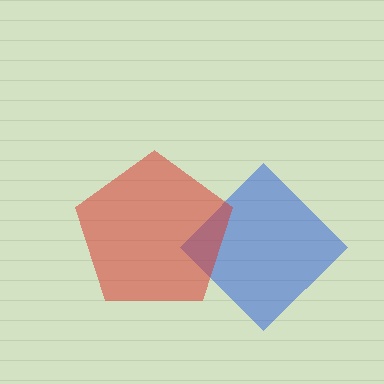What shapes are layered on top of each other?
The layered shapes are: a blue diamond, a red pentagon.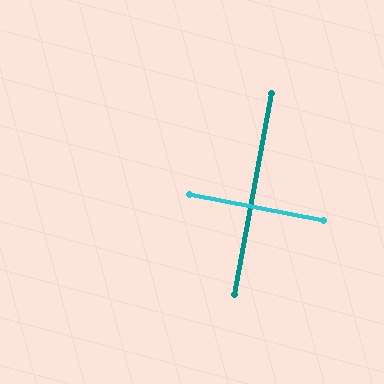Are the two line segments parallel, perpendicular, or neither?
Perpendicular — they meet at approximately 89°.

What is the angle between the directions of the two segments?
Approximately 89 degrees.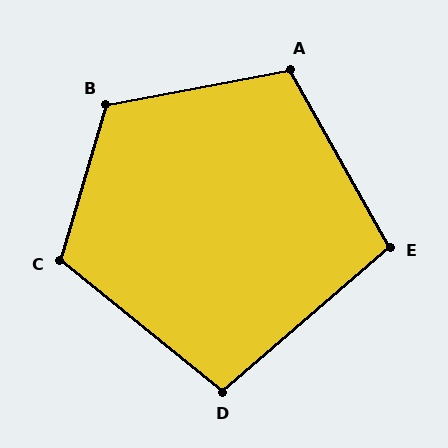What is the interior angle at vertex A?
Approximately 109 degrees (obtuse).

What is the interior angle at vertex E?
Approximately 101 degrees (obtuse).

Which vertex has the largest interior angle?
B, at approximately 117 degrees.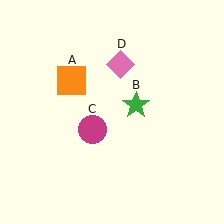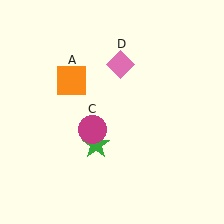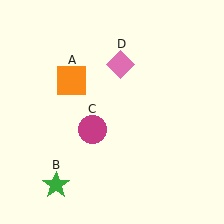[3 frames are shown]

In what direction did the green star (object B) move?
The green star (object B) moved down and to the left.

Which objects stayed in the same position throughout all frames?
Orange square (object A) and magenta circle (object C) and pink diamond (object D) remained stationary.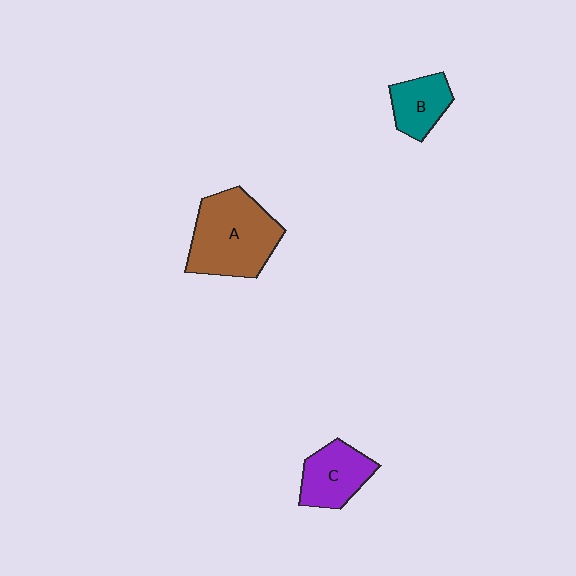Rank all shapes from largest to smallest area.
From largest to smallest: A (brown), C (purple), B (teal).